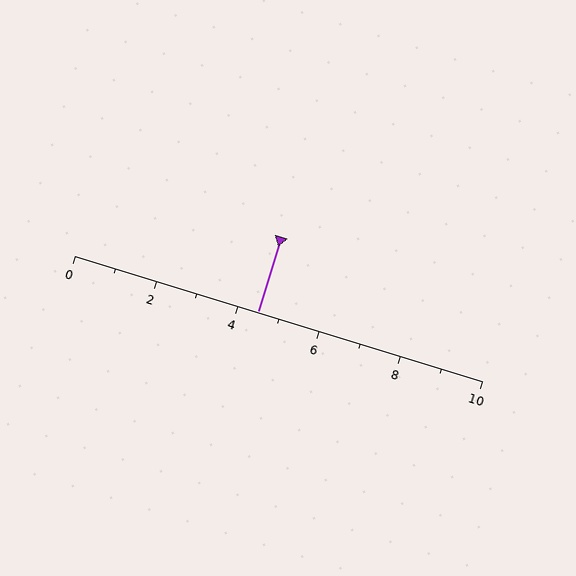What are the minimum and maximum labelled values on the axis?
The axis runs from 0 to 10.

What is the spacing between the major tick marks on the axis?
The major ticks are spaced 2 apart.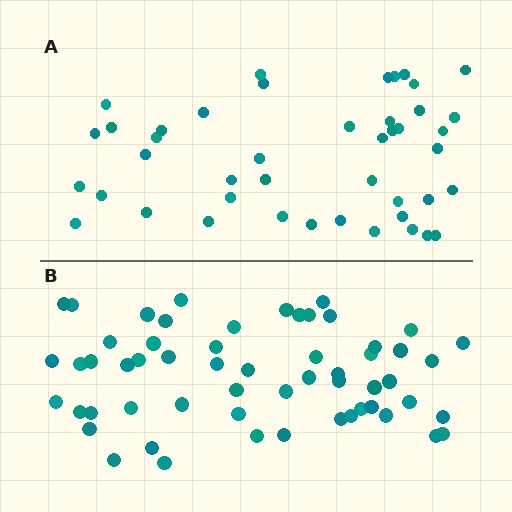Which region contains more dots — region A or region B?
Region B (the bottom region) has more dots.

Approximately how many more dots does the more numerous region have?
Region B has approximately 15 more dots than region A.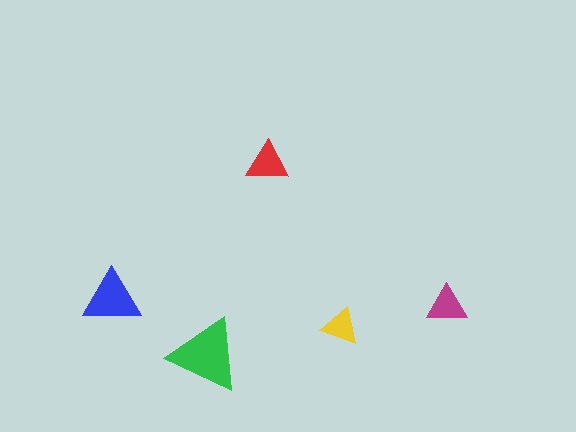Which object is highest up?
The red triangle is topmost.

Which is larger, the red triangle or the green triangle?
The green one.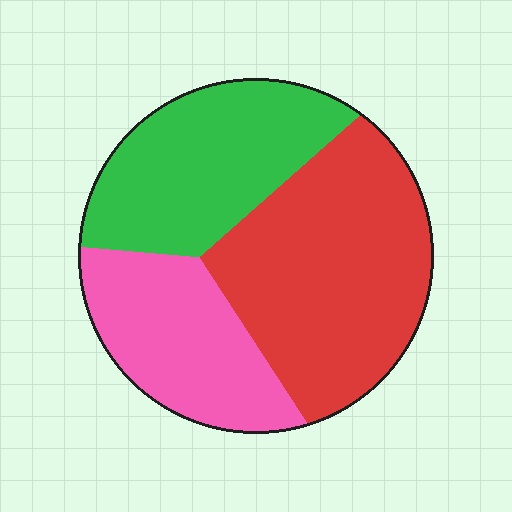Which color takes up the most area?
Red, at roughly 45%.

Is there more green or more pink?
Green.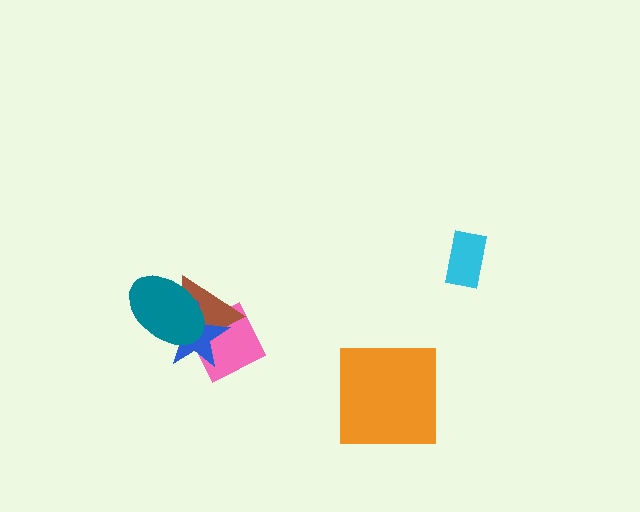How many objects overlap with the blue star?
3 objects overlap with the blue star.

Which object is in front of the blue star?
The teal ellipse is in front of the blue star.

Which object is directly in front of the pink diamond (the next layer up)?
The brown triangle is directly in front of the pink diamond.